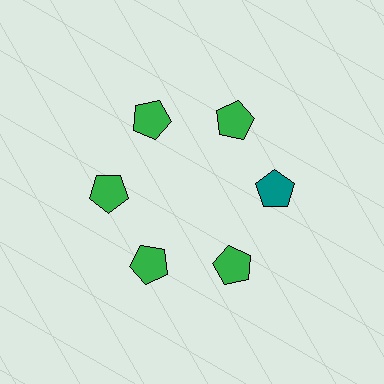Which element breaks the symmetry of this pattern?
The teal pentagon at roughly the 3 o'clock position breaks the symmetry. All other shapes are green pentagons.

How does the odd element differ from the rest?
It has a different color: teal instead of green.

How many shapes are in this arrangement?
There are 6 shapes arranged in a ring pattern.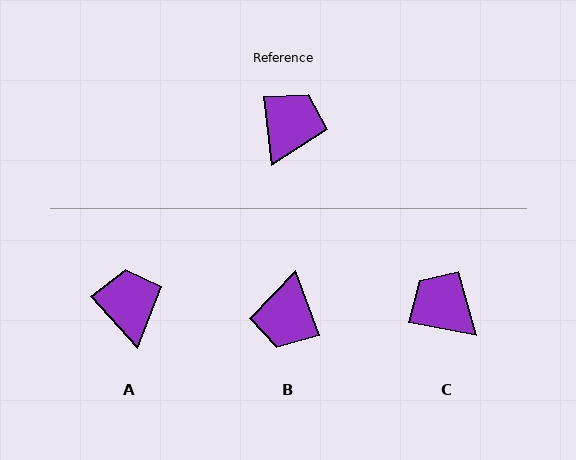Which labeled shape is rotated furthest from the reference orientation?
B, about 166 degrees away.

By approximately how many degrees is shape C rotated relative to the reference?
Approximately 73 degrees counter-clockwise.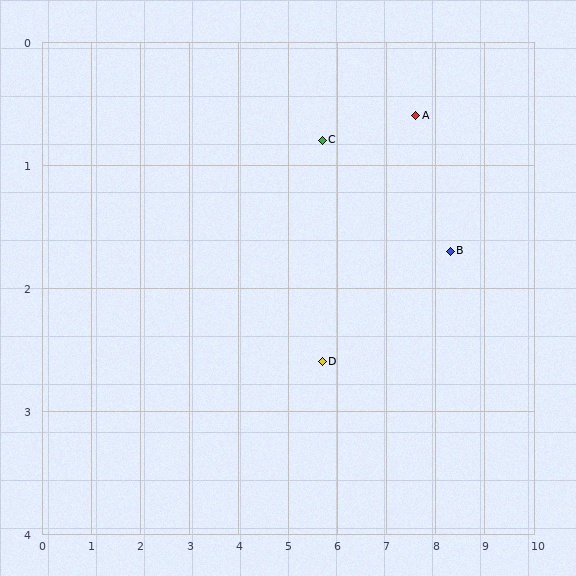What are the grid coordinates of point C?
Point C is at approximately (5.7, 0.8).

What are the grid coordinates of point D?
Point D is at approximately (5.7, 2.6).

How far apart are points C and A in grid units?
Points C and A are about 1.9 grid units apart.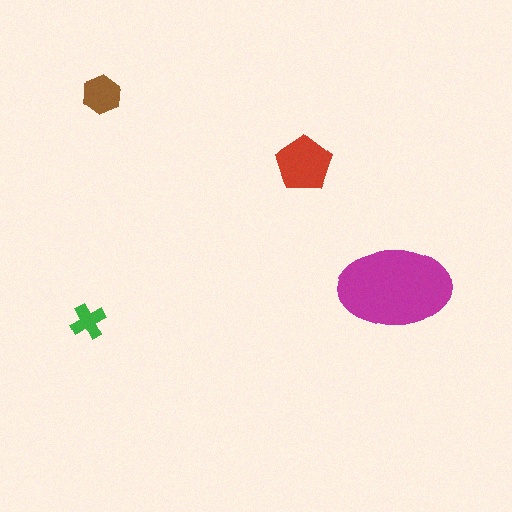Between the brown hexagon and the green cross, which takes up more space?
The brown hexagon.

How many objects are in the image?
There are 4 objects in the image.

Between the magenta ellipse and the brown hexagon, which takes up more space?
The magenta ellipse.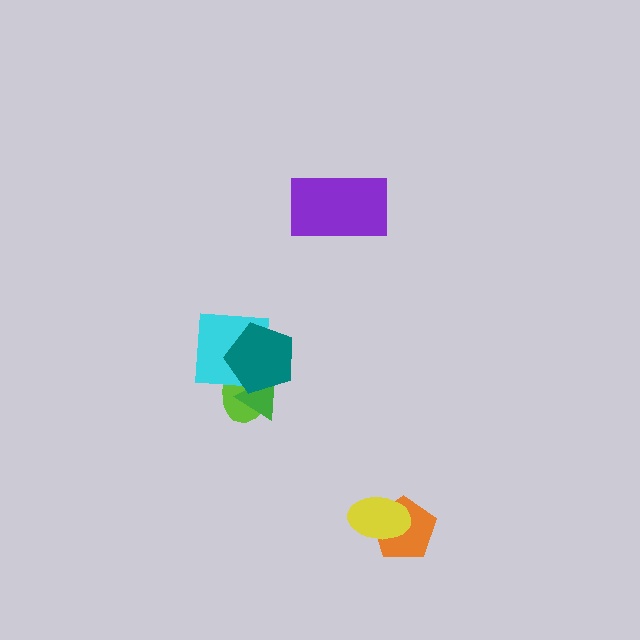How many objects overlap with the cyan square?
3 objects overlap with the cyan square.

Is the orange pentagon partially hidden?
Yes, it is partially covered by another shape.